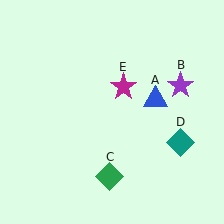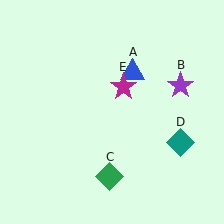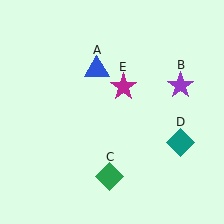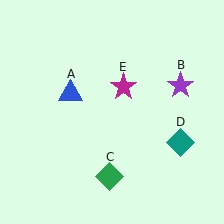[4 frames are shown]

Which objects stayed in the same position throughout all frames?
Purple star (object B) and green diamond (object C) and teal diamond (object D) and magenta star (object E) remained stationary.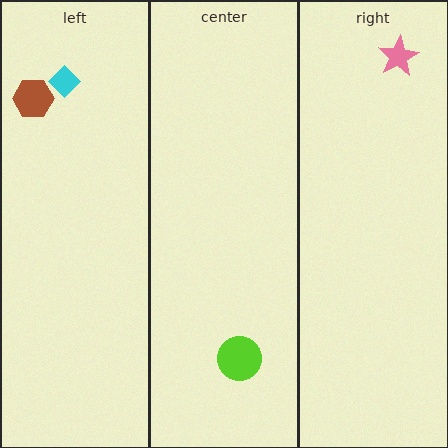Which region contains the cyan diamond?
The left region.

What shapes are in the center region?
The lime circle.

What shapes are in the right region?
The pink star.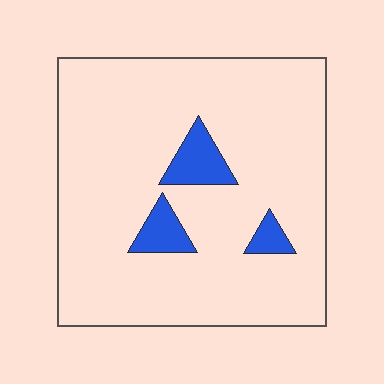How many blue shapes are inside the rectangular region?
3.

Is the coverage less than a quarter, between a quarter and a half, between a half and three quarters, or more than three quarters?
Less than a quarter.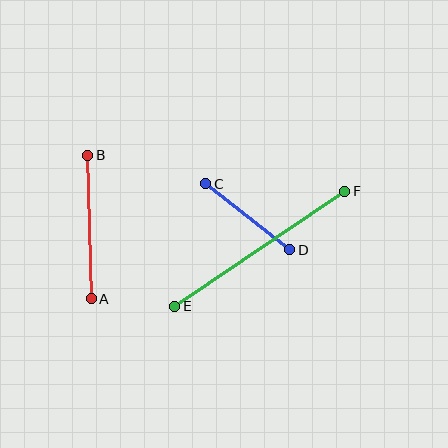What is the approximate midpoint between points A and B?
The midpoint is at approximately (90, 227) pixels.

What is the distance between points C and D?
The distance is approximately 107 pixels.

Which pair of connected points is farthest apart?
Points E and F are farthest apart.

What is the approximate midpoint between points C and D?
The midpoint is at approximately (248, 217) pixels.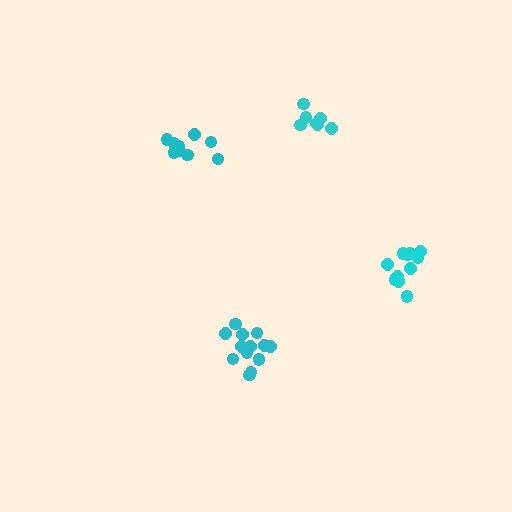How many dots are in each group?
Group 1: 7 dots, Group 2: 11 dots, Group 3: 13 dots, Group 4: 9 dots (40 total).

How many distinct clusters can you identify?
There are 4 distinct clusters.